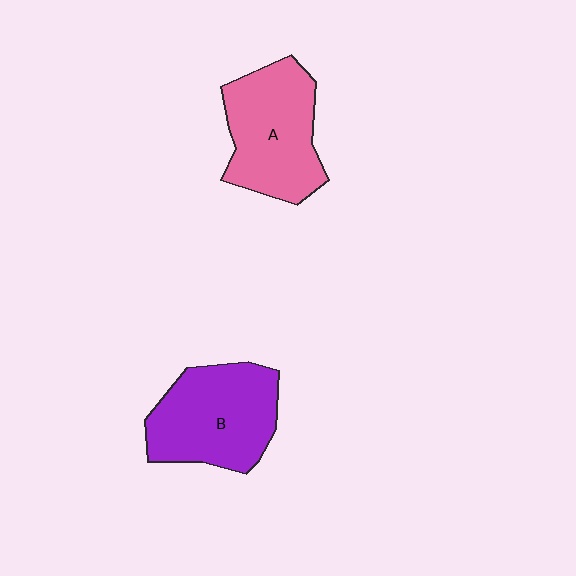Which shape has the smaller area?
Shape A (pink).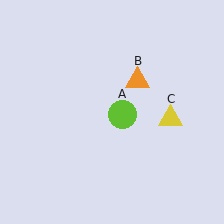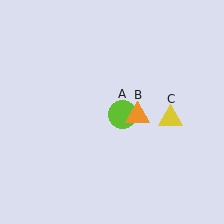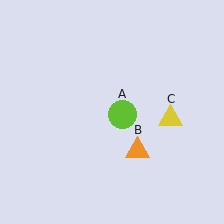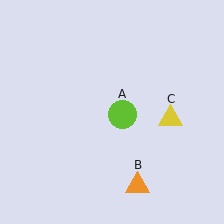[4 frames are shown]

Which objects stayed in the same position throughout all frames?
Lime circle (object A) and yellow triangle (object C) remained stationary.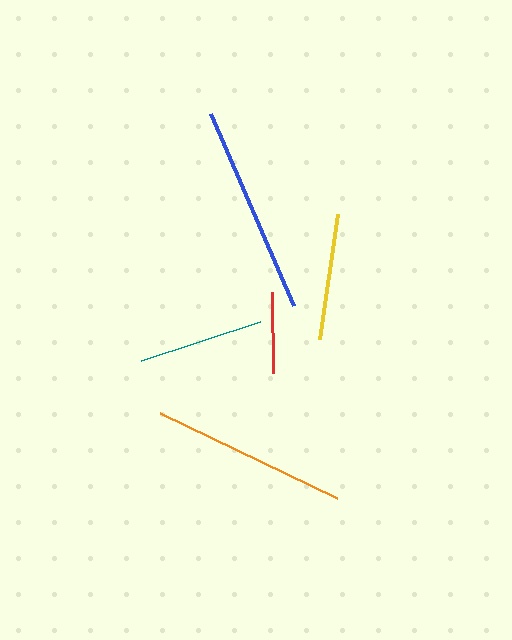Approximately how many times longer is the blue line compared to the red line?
The blue line is approximately 2.6 times the length of the red line.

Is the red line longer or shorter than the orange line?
The orange line is longer than the red line.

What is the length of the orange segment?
The orange segment is approximately 197 pixels long.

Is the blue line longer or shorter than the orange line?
The blue line is longer than the orange line.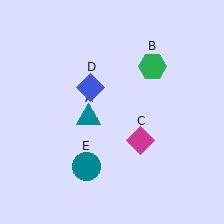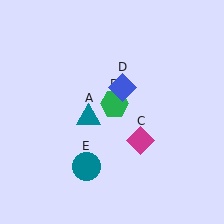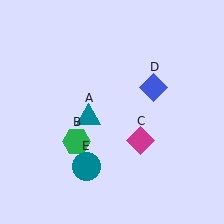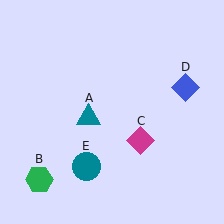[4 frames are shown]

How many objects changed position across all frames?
2 objects changed position: green hexagon (object B), blue diamond (object D).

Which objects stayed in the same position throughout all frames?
Teal triangle (object A) and magenta diamond (object C) and teal circle (object E) remained stationary.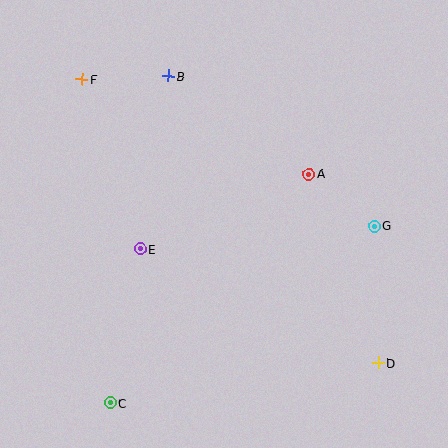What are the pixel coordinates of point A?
Point A is at (309, 174).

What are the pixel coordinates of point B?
Point B is at (168, 76).